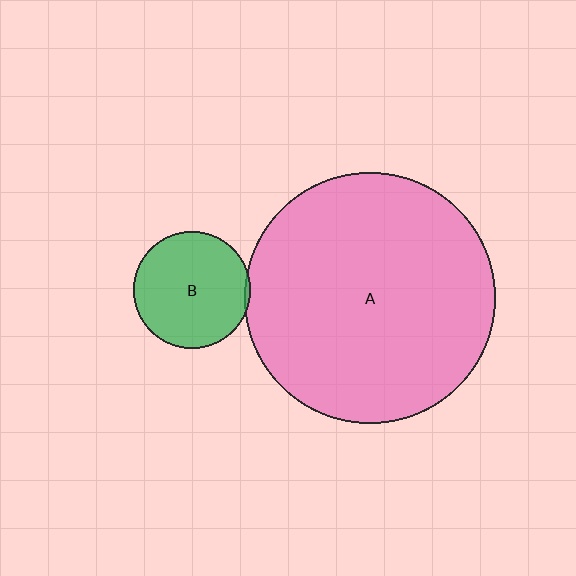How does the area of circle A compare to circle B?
Approximately 4.6 times.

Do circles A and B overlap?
Yes.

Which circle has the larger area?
Circle A (pink).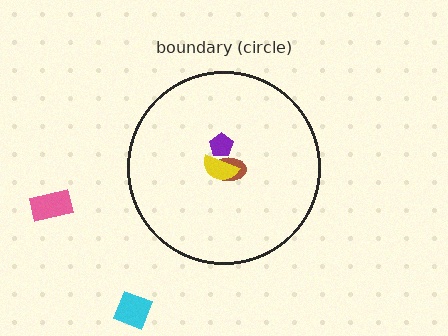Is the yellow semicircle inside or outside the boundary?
Inside.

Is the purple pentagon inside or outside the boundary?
Inside.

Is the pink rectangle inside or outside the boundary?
Outside.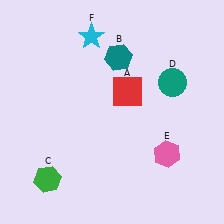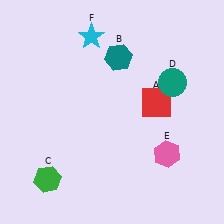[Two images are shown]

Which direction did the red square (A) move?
The red square (A) moved right.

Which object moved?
The red square (A) moved right.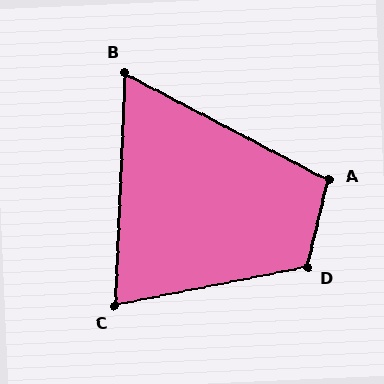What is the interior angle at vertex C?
Approximately 76 degrees (acute).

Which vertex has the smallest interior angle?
B, at approximately 65 degrees.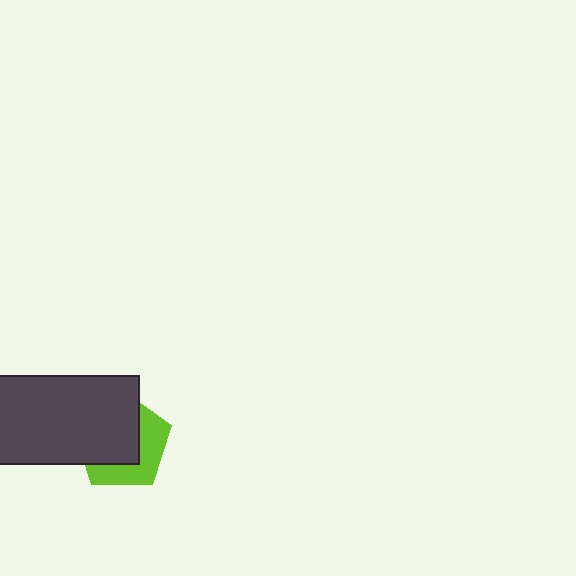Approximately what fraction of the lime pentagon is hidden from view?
Roughly 58% of the lime pentagon is hidden behind the dark gray rectangle.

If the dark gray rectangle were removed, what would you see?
You would see the complete lime pentagon.